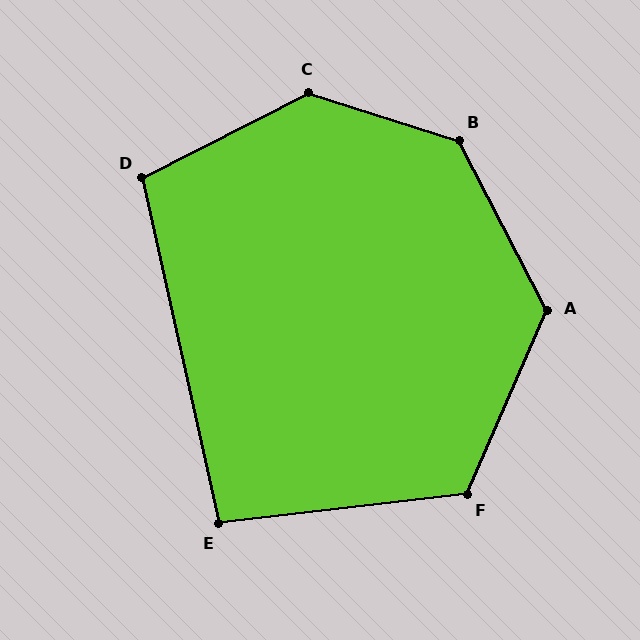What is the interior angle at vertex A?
Approximately 129 degrees (obtuse).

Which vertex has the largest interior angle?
C, at approximately 135 degrees.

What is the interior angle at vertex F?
Approximately 121 degrees (obtuse).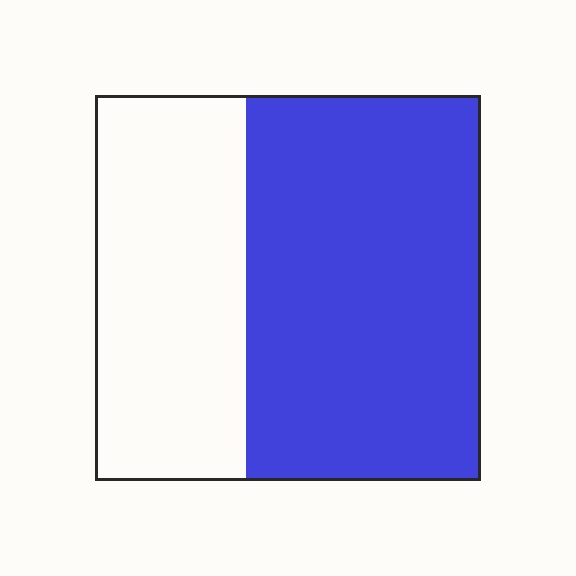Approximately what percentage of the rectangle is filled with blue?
Approximately 60%.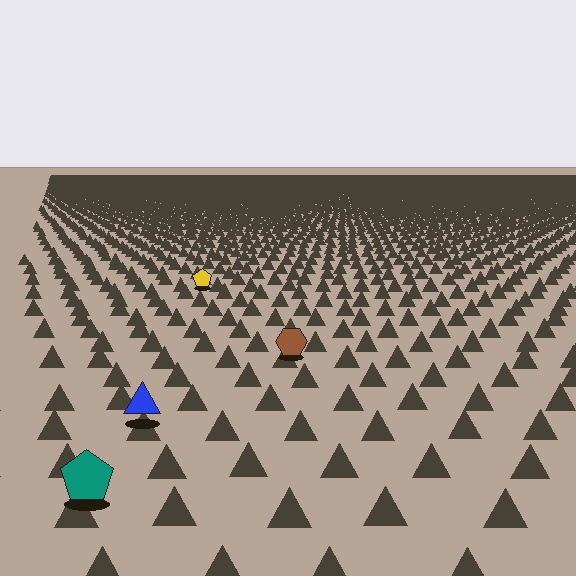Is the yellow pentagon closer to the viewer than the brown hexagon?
No. The brown hexagon is closer — you can tell from the texture gradient: the ground texture is coarser near it.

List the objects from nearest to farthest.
From nearest to farthest: the teal pentagon, the blue triangle, the brown hexagon, the yellow pentagon.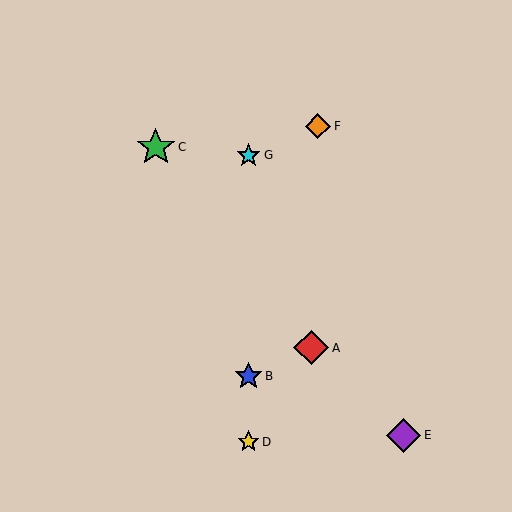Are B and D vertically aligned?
Yes, both are at x≈248.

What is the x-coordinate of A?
Object A is at x≈311.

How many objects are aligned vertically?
3 objects (B, D, G) are aligned vertically.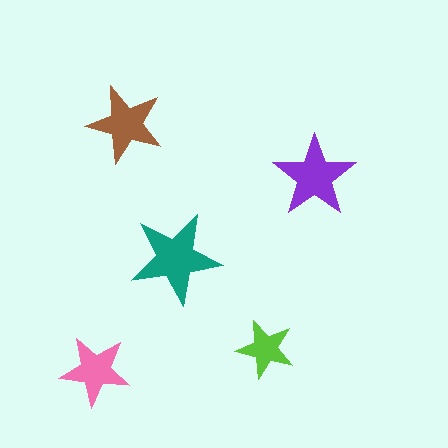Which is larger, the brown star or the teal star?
The teal one.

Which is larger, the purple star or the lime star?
The purple one.